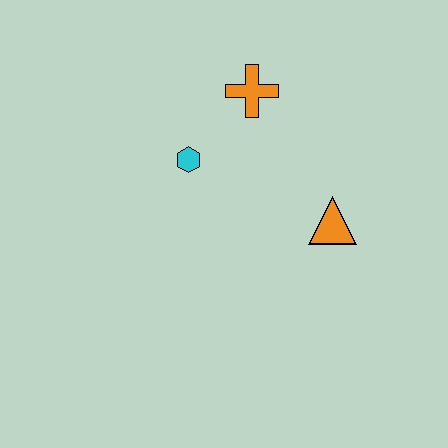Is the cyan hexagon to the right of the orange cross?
No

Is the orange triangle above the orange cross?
No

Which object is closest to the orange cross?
The cyan hexagon is closest to the orange cross.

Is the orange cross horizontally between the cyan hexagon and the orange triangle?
Yes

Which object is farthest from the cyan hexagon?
The orange triangle is farthest from the cyan hexagon.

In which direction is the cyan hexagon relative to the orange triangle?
The cyan hexagon is to the left of the orange triangle.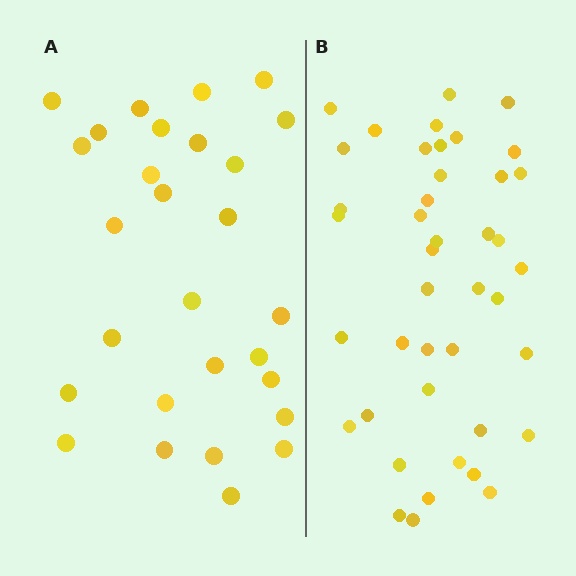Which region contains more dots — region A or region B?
Region B (the right region) has more dots.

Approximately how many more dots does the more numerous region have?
Region B has approximately 15 more dots than region A.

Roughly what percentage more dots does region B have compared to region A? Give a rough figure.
About 50% more.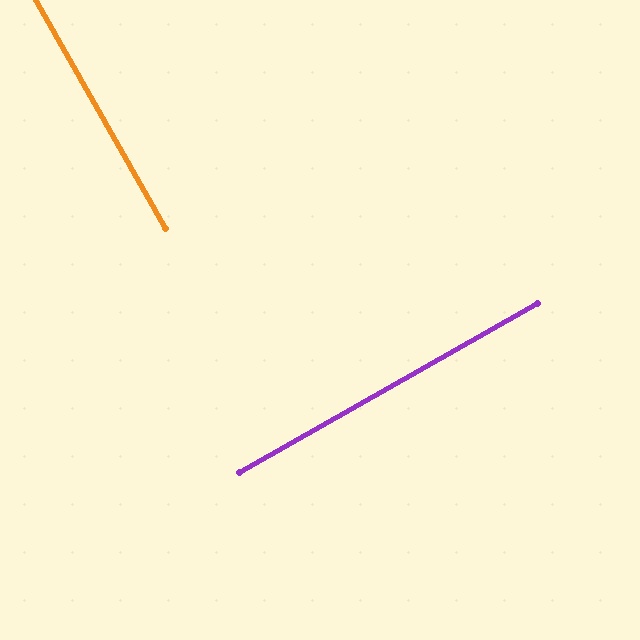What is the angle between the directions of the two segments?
Approximately 90 degrees.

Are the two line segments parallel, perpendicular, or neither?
Perpendicular — they meet at approximately 90°.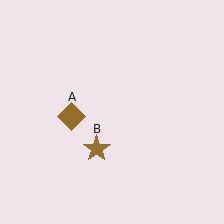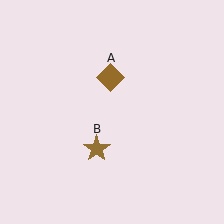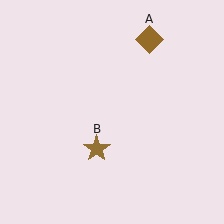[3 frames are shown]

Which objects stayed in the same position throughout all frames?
Brown star (object B) remained stationary.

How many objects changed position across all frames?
1 object changed position: brown diamond (object A).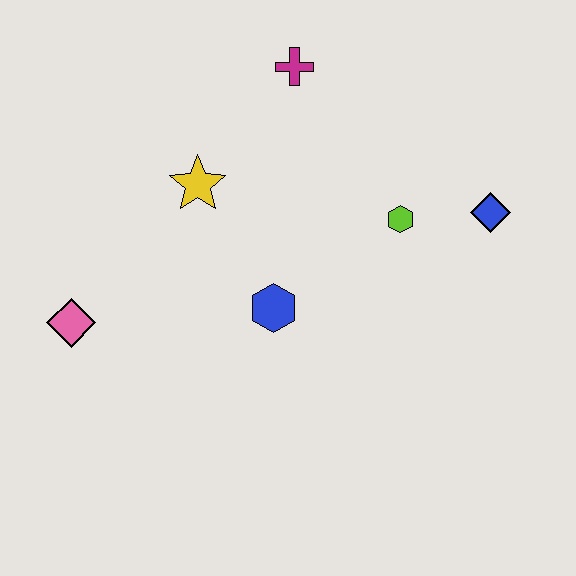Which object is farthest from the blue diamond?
The pink diamond is farthest from the blue diamond.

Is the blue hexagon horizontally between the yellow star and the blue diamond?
Yes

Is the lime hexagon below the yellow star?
Yes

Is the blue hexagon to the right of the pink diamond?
Yes